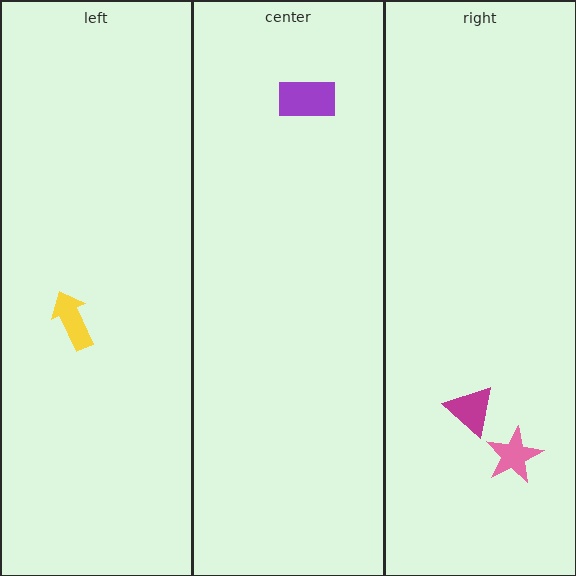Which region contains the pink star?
The right region.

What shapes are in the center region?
The purple rectangle.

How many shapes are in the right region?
2.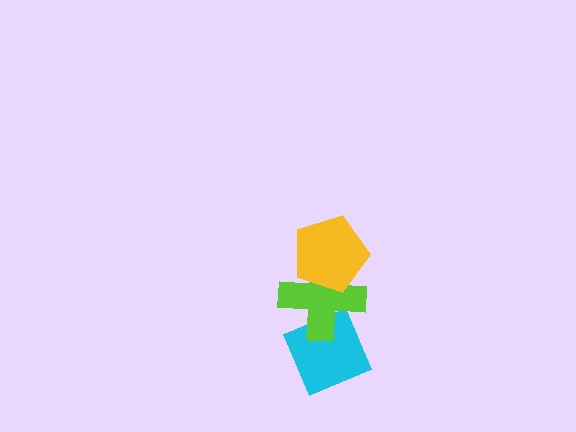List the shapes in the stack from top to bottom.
From top to bottom: the yellow pentagon, the lime cross, the cyan diamond.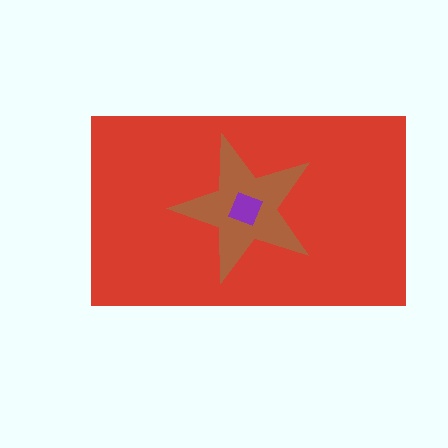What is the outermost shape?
The red rectangle.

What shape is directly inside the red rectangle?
The brown star.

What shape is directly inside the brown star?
The purple diamond.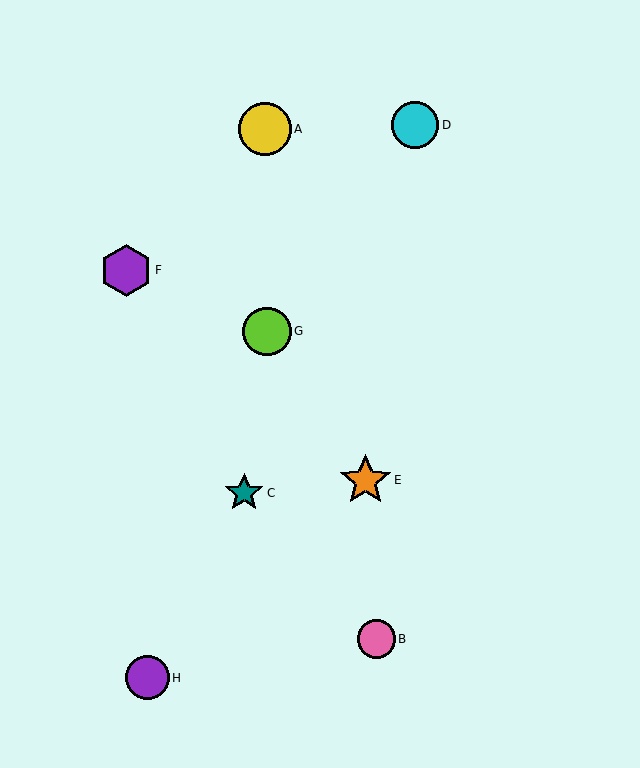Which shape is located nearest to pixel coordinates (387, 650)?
The pink circle (labeled B) at (376, 639) is nearest to that location.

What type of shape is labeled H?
Shape H is a purple circle.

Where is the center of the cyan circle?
The center of the cyan circle is at (415, 125).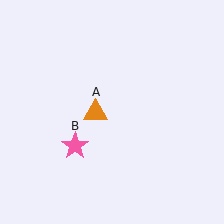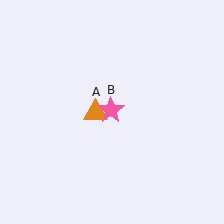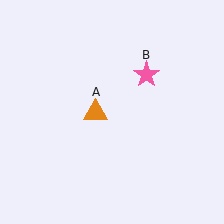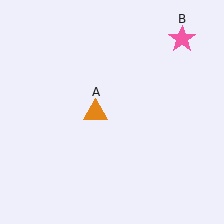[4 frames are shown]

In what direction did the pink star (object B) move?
The pink star (object B) moved up and to the right.